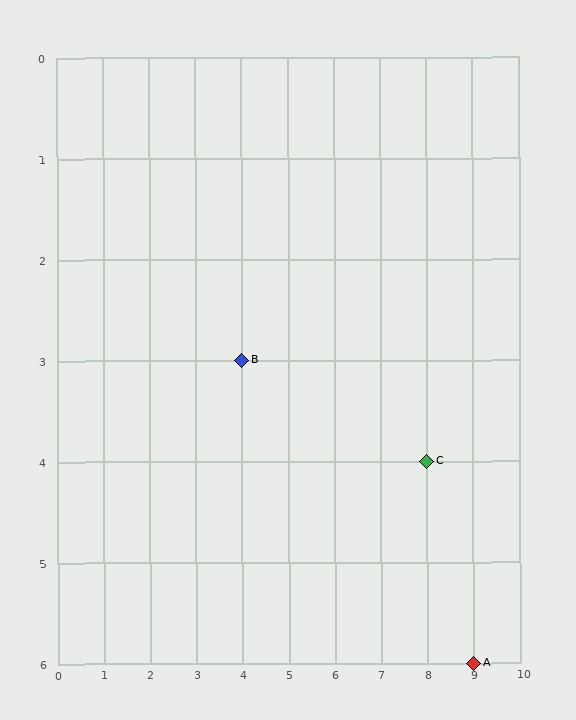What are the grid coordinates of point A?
Point A is at grid coordinates (9, 6).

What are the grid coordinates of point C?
Point C is at grid coordinates (8, 4).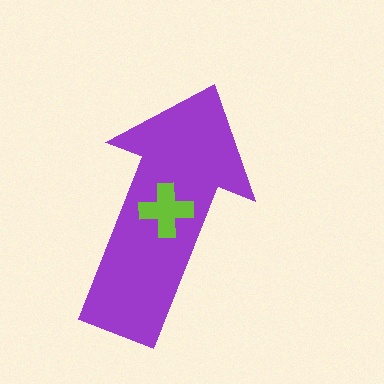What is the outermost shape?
The purple arrow.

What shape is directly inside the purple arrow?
The lime cross.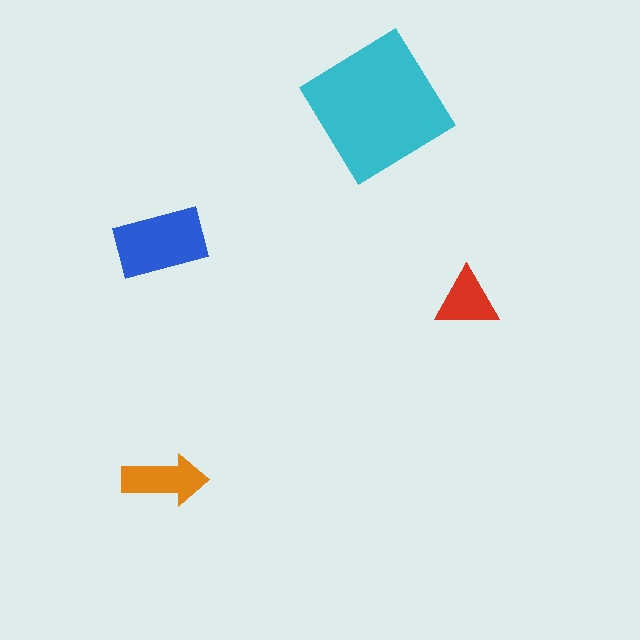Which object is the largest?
The cyan diamond.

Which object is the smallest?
The red triangle.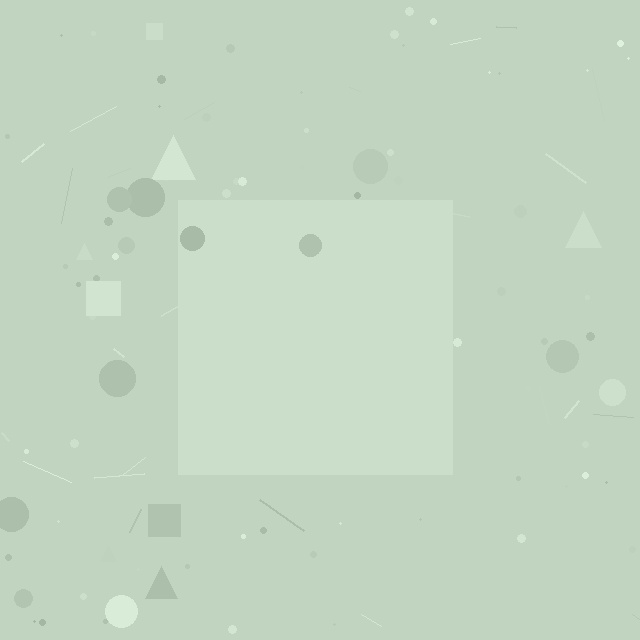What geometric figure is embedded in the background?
A square is embedded in the background.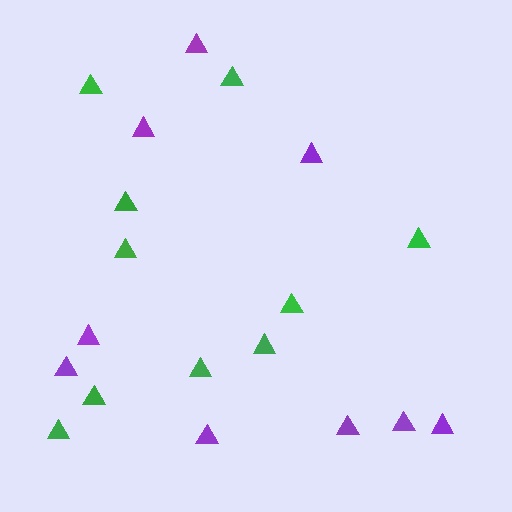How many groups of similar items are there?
There are 2 groups: one group of green triangles (10) and one group of purple triangles (9).